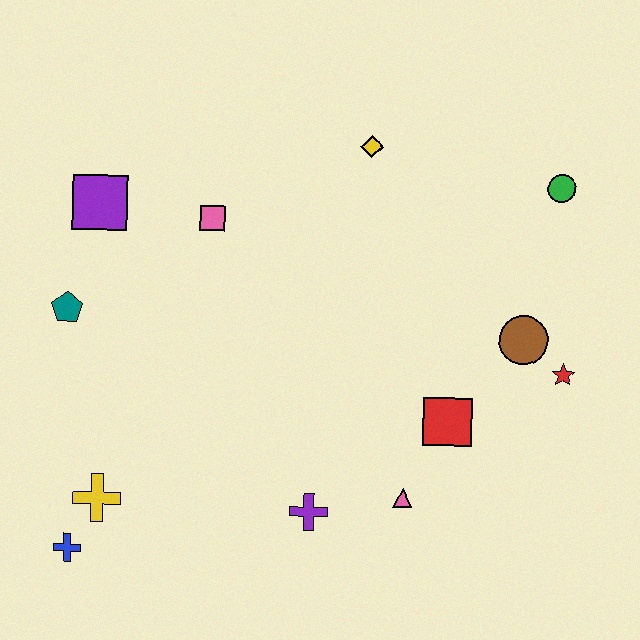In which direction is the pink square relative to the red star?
The pink square is to the left of the red star.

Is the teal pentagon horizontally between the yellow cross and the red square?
No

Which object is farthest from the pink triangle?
The purple square is farthest from the pink triangle.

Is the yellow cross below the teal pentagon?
Yes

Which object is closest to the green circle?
The brown circle is closest to the green circle.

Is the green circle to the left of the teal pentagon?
No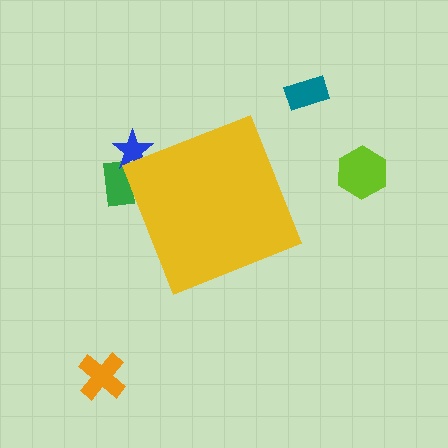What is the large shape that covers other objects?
A yellow diamond.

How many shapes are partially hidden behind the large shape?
2 shapes are partially hidden.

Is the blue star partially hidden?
Yes, the blue star is partially hidden behind the yellow diamond.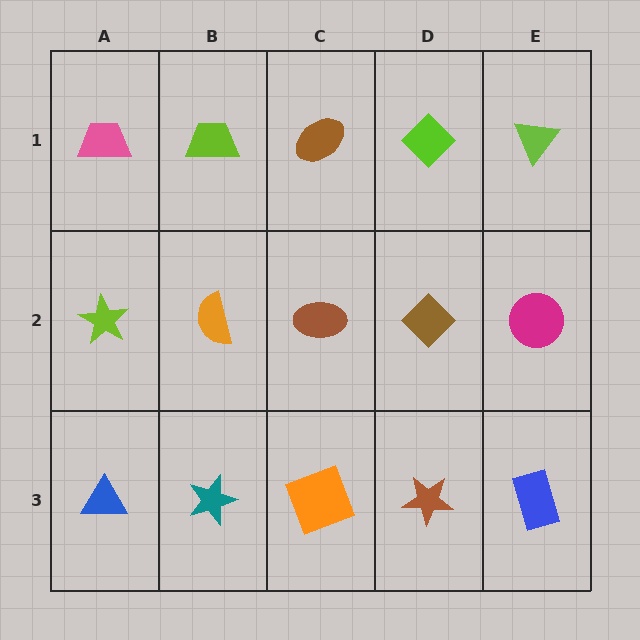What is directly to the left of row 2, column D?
A brown ellipse.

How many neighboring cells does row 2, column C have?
4.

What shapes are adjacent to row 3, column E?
A magenta circle (row 2, column E), a brown star (row 3, column D).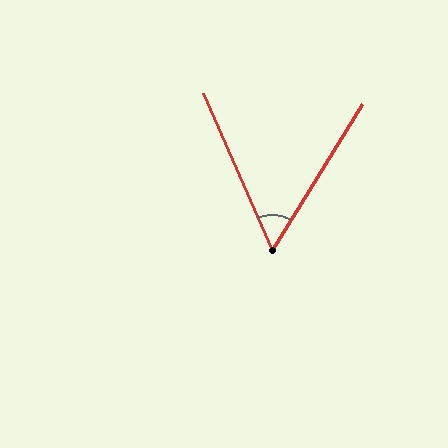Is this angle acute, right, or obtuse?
It is acute.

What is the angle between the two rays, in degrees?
Approximately 55 degrees.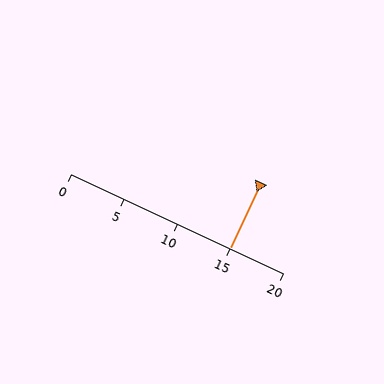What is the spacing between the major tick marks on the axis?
The major ticks are spaced 5 apart.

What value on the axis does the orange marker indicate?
The marker indicates approximately 15.